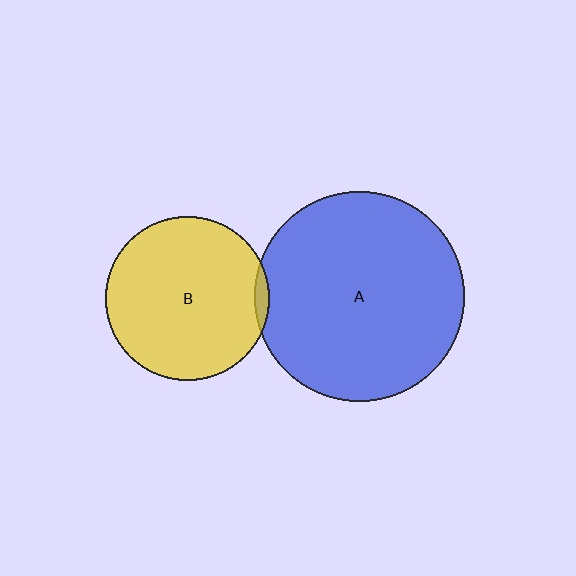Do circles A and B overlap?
Yes.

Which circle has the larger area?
Circle A (blue).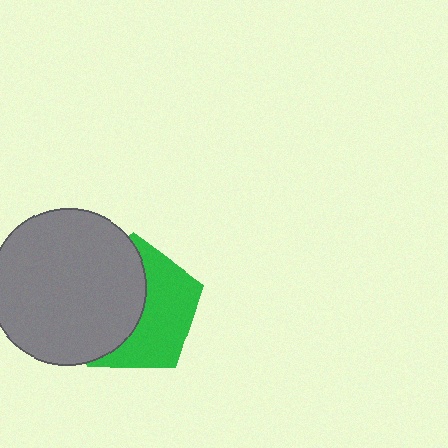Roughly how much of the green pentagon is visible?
About half of it is visible (roughly 49%).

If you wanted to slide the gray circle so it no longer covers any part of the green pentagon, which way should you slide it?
Slide it left — that is the most direct way to separate the two shapes.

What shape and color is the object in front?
The object in front is a gray circle.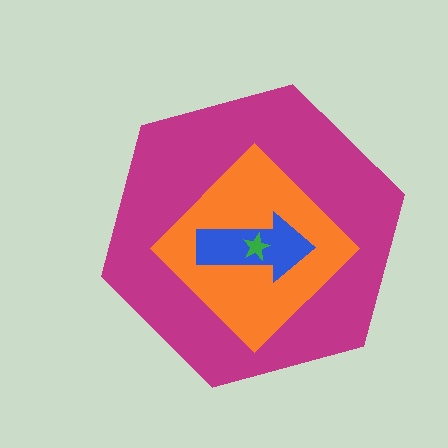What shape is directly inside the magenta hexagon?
The orange diamond.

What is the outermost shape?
The magenta hexagon.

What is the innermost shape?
The green star.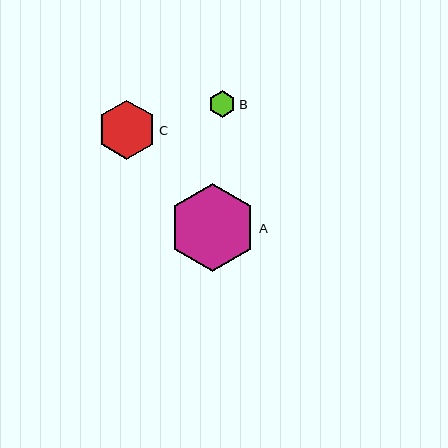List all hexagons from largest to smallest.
From largest to smallest: A, C, B.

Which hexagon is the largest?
Hexagon A is the largest with a size of approximately 88 pixels.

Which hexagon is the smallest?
Hexagon B is the smallest with a size of approximately 27 pixels.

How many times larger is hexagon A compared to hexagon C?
Hexagon A is approximately 1.5 times the size of hexagon C.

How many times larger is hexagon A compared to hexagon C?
Hexagon A is approximately 1.5 times the size of hexagon C.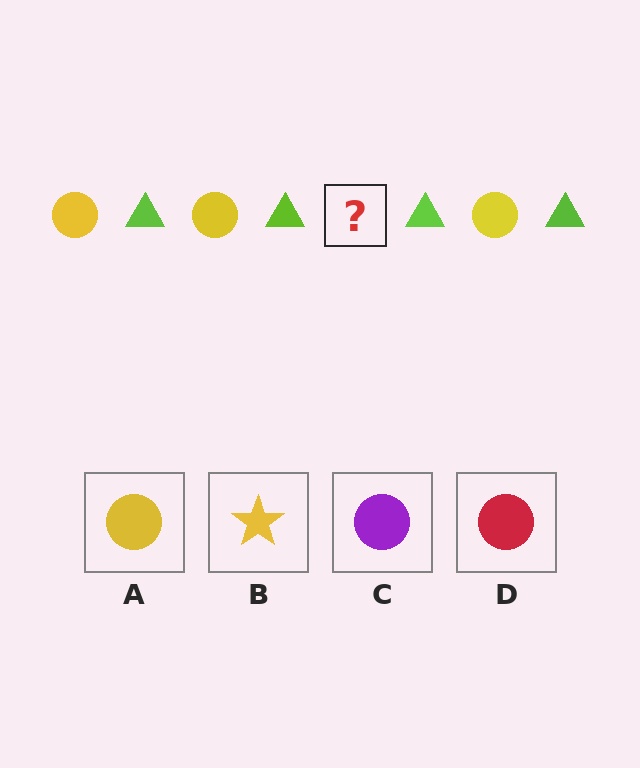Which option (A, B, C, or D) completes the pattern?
A.